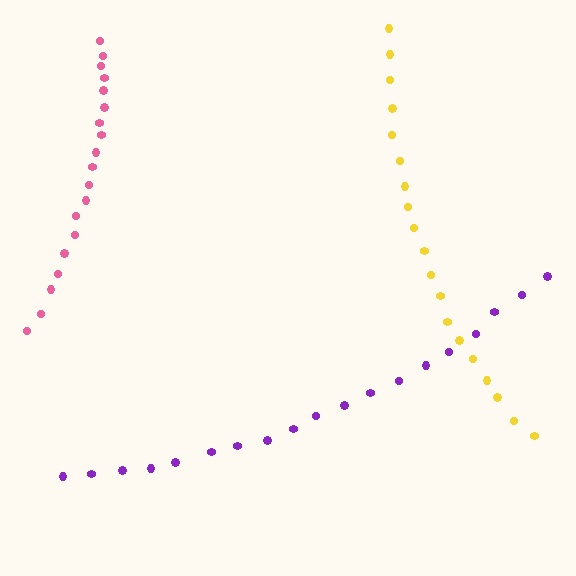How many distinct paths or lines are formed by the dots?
There are 3 distinct paths.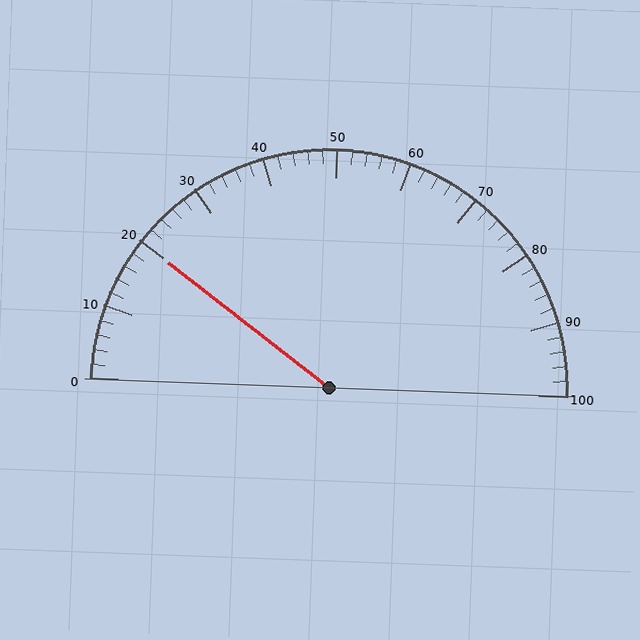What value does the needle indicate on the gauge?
The needle indicates approximately 20.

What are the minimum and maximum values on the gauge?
The gauge ranges from 0 to 100.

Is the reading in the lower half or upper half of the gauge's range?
The reading is in the lower half of the range (0 to 100).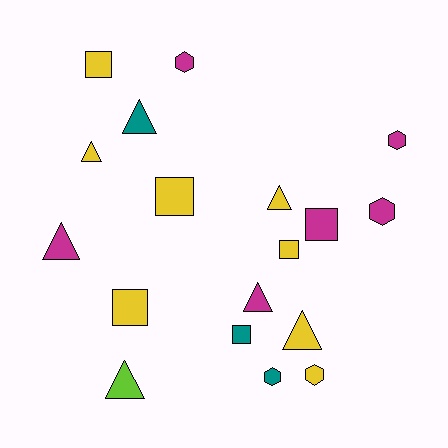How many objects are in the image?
There are 18 objects.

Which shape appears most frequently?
Triangle, with 7 objects.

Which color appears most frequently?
Yellow, with 8 objects.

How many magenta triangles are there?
There are 2 magenta triangles.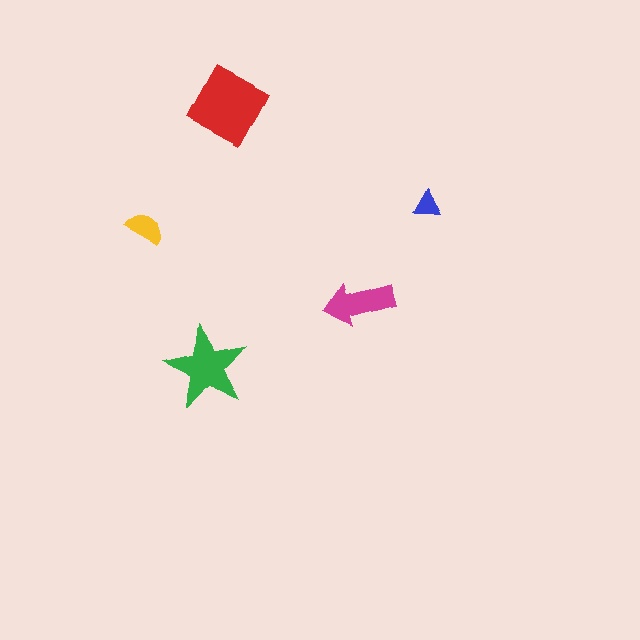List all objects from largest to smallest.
The red square, the green star, the magenta arrow, the yellow semicircle, the blue triangle.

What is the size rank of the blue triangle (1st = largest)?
5th.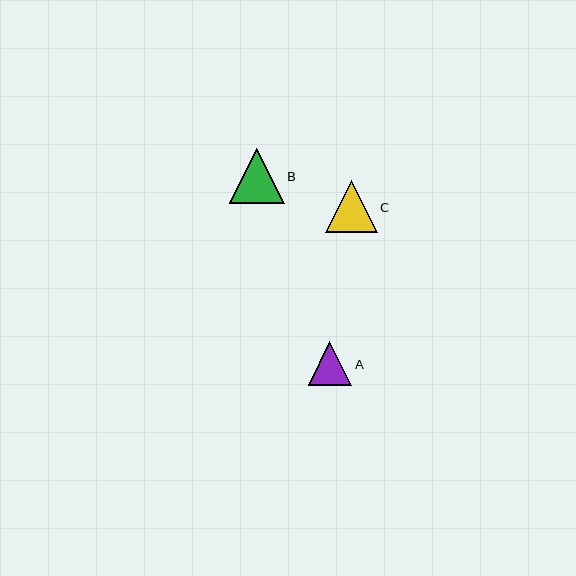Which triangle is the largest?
Triangle B is the largest with a size of approximately 55 pixels.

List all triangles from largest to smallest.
From largest to smallest: B, C, A.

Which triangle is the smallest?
Triangle A is the smallest with a size of approximately 44 pixels.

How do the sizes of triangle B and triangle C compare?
Triangle B and triangle C are approximately the same size.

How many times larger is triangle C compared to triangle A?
Triangle C is approximately 1.2 times the size of triangle A.